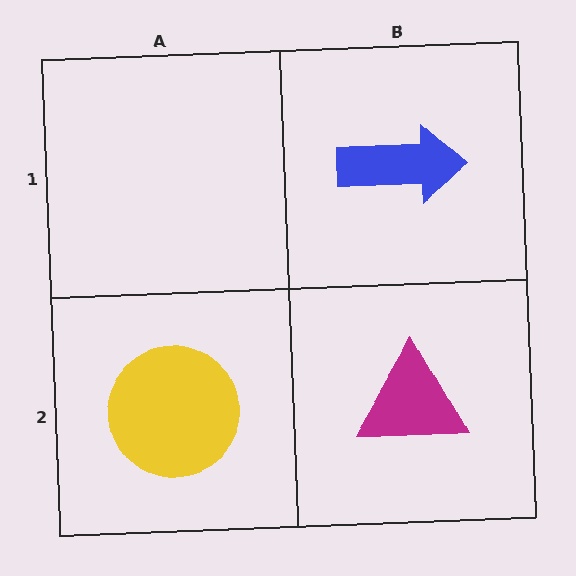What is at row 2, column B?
A magenta triangle.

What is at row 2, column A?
A yellow circle.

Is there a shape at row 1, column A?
No, that cell is empty.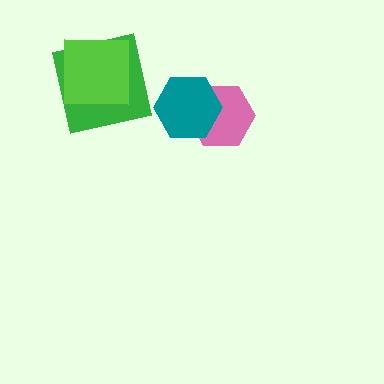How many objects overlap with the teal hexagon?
1 object overlaps with the teal hexagon.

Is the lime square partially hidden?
No, no other shape covers it.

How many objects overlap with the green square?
1 object overlaps with the green square.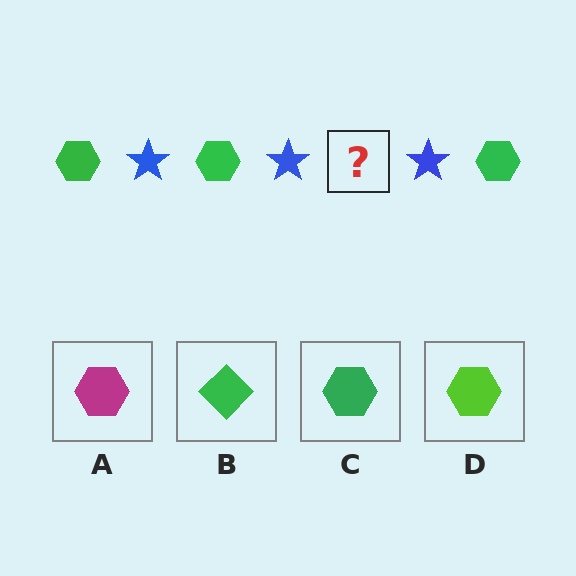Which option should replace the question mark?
Option C.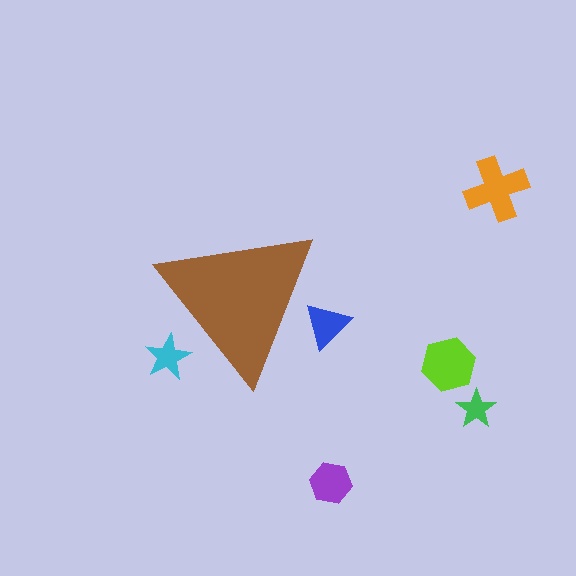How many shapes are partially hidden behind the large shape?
2 shapes are partially hidden.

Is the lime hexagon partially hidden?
No, the lime hexagon is fully visible.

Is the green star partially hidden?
No, the green star is fully visible.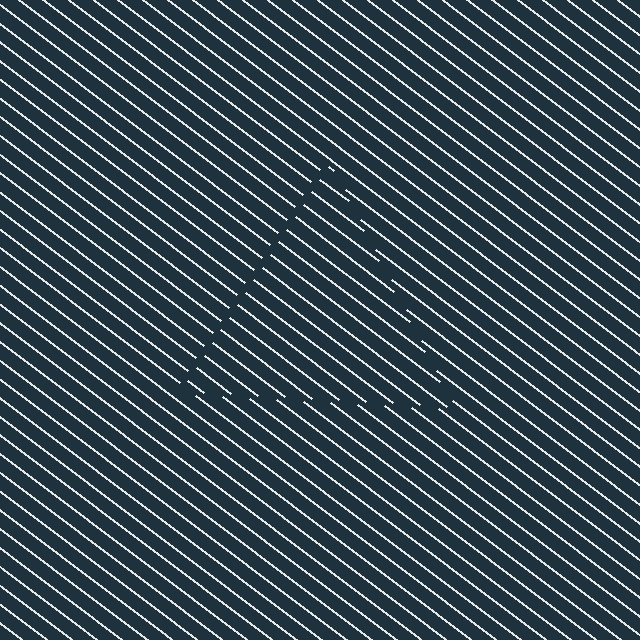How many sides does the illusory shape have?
3 sides — the line-ends trace a triangle.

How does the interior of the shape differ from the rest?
The interior of the shape contains the same grating, shifted by half a period — the contour is defined by the phase discontinuity where line-ends from the inner and outer gratings abut.